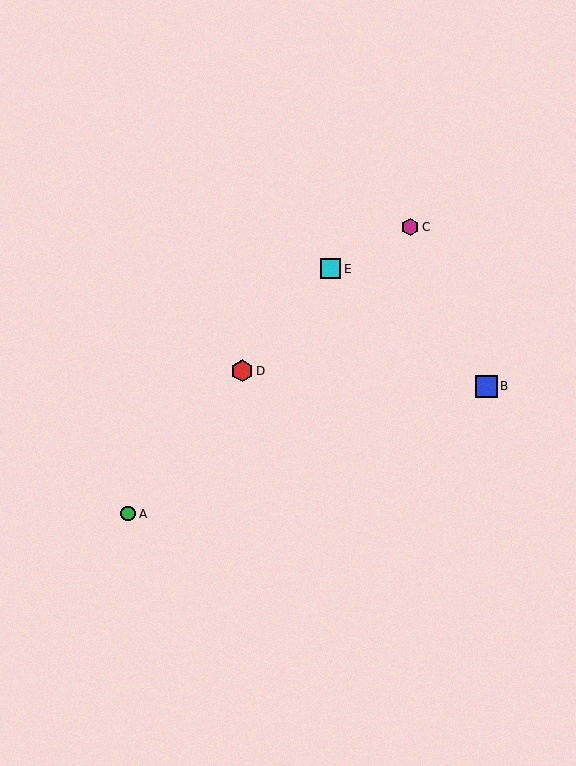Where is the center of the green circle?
The center of the green circle is at (128, 514).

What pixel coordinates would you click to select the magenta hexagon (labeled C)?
Click at (410, 227) to select the magenta hexagon C.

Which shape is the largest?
The red hexagon (labeled D) is the largest.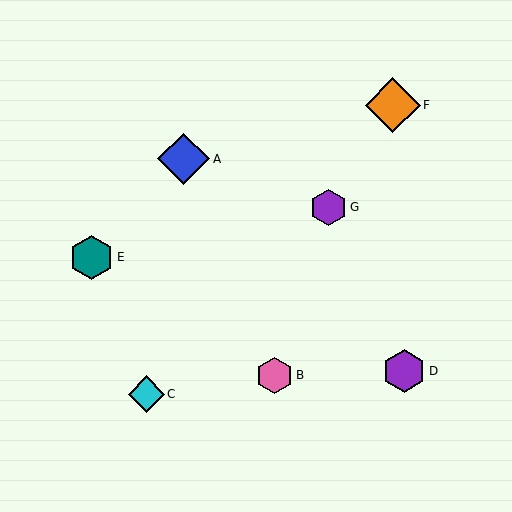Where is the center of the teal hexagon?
The center of the teal hexagon is at (91, 257).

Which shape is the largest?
The orange diamond (labeled F) is the largest.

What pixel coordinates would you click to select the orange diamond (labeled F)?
Click at (393, 105) to select the orange diamond F.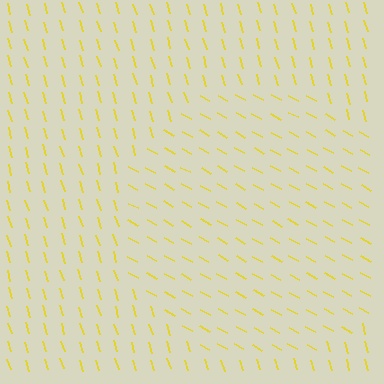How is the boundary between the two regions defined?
The boundary is defined purely by a change in line orientation (approximately 45 degrees difference). All lines are the same color and thickness.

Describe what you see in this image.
The image is filled with small yellow line segments. A circle region in the image has lines oriented differently from the surrounding lines, creating a visible texture boundary.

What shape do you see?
I see a circle.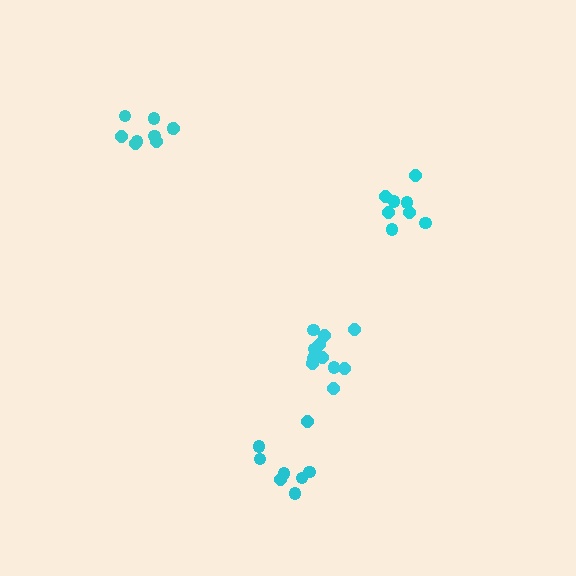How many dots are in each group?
Group 1: 8 dots, Group 2: 9 dots, Group 3: 11 dots, Group 4: 8 dots (36 total).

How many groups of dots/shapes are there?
There are 4 groups.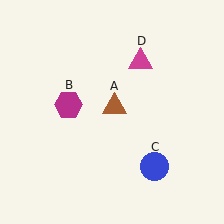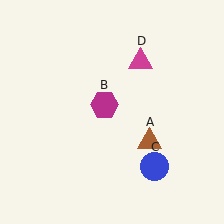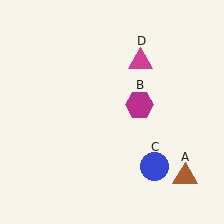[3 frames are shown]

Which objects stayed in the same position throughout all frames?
Blue circle (object C) and magenta triangle (object D) remained stationary.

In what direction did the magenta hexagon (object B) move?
The magenta hexagon (object B) moved right.